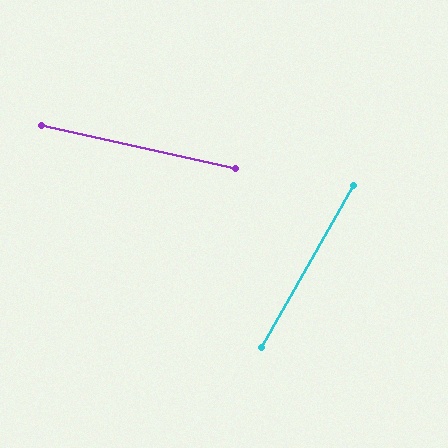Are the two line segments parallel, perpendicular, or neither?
Neither parallel nor perpendicular — they differ by about 73°.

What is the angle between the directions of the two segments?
Approximately 73 degrees.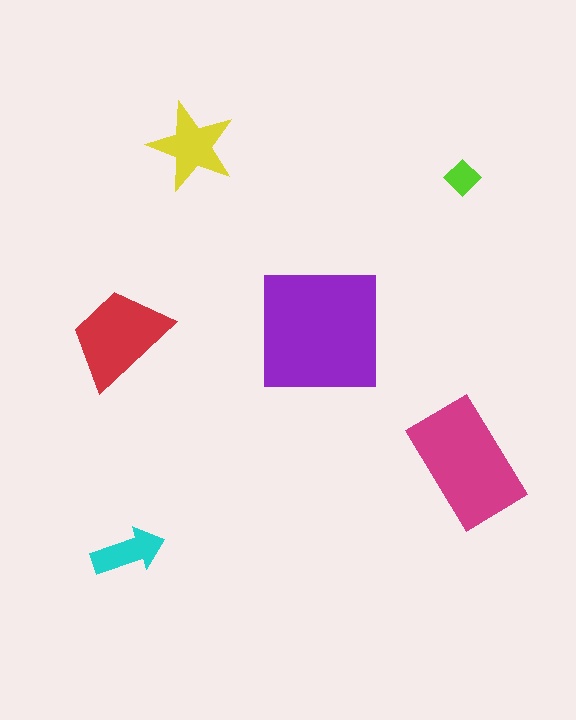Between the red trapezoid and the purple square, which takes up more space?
The purple square.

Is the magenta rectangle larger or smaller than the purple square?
Smaller.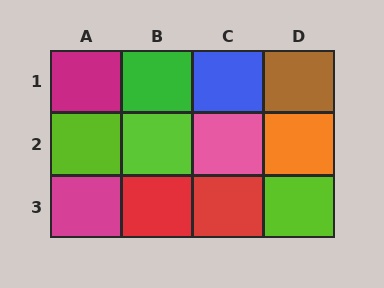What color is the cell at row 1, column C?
Blue.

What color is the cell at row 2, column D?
Orange.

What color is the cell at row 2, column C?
Pink.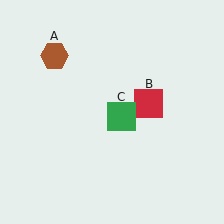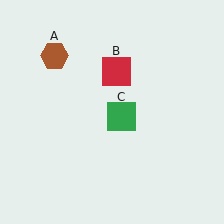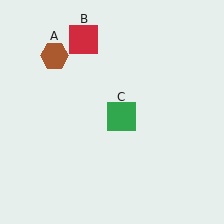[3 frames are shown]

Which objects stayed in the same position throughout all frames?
Brown hexagon (object A) and green square (object C) remained stationary.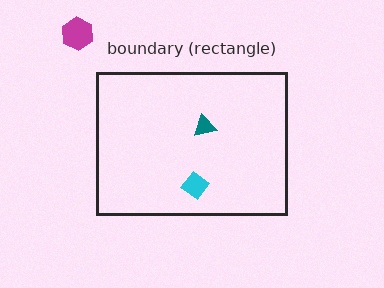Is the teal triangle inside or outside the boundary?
Inside.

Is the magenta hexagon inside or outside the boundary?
Outside.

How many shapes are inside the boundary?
2 inside, 1 outside.